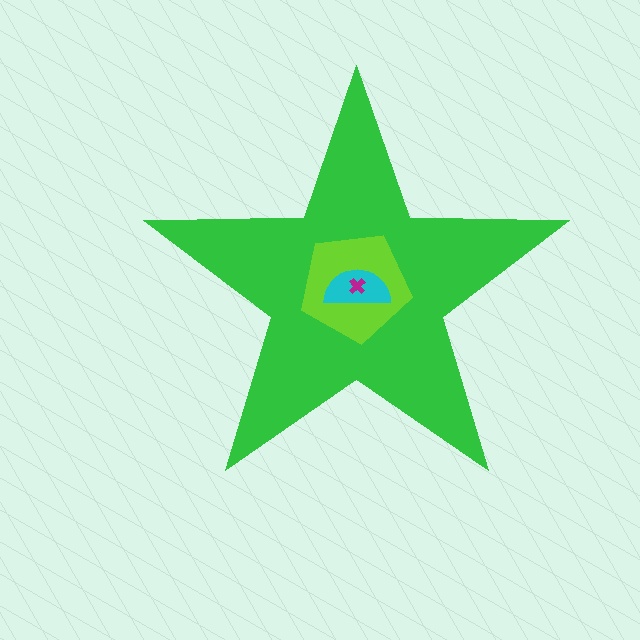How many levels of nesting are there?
4.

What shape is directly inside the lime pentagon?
The cyan semicircle.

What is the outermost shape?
The green star.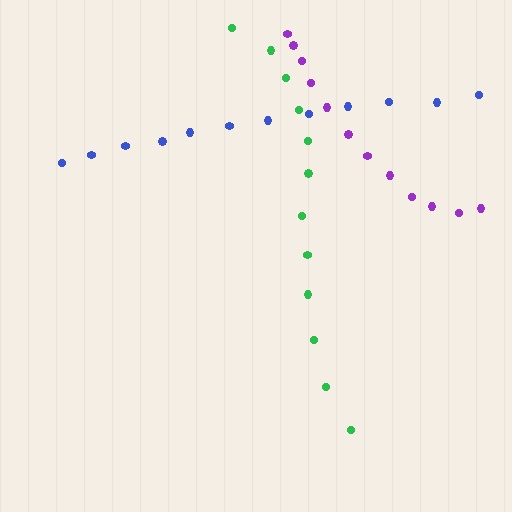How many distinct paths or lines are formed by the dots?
There are 3 distinct paths.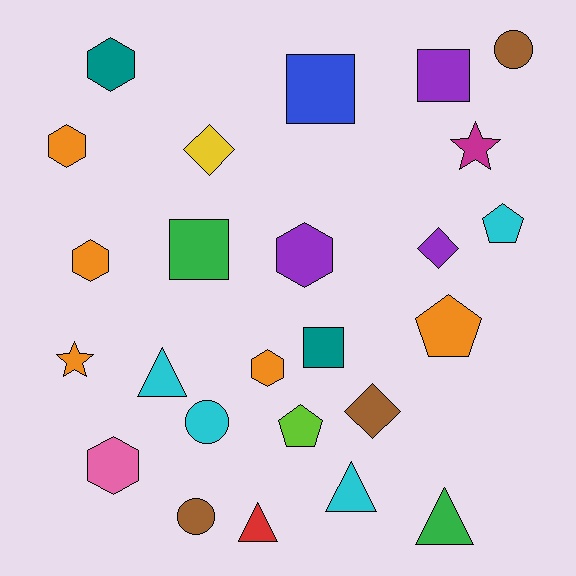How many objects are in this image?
There are 25 objects.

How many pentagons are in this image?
There are 3 pentagons.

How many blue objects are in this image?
There is 1 blue object.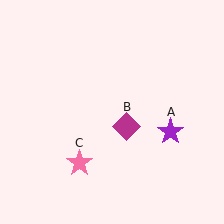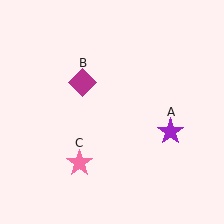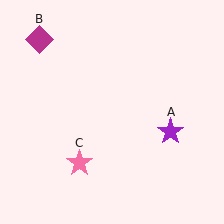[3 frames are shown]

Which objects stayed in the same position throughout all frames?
Purple star (object A) and pink star (object C) remained stationary.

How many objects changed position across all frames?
1 object changed position: magenta diamond (object B).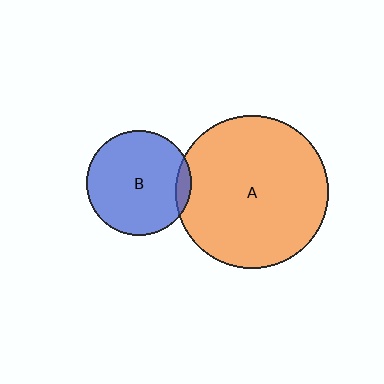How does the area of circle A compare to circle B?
Approximately 2.1 times.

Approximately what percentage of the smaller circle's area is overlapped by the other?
Approximately 5%.